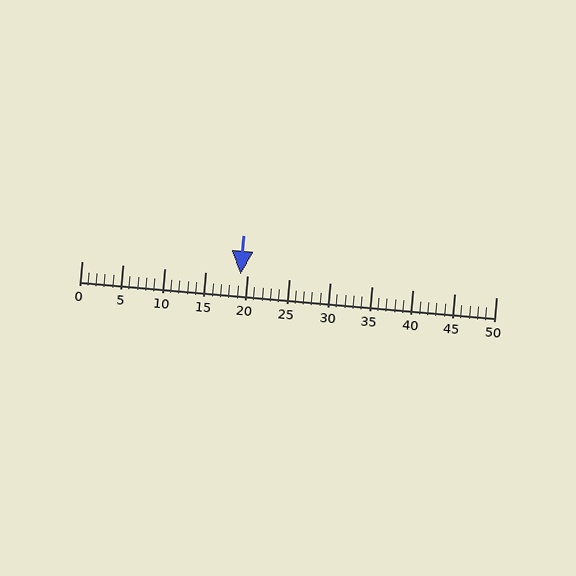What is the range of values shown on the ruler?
The ruler shows values from 0 to 50.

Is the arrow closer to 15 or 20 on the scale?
The arrow is closer to 20.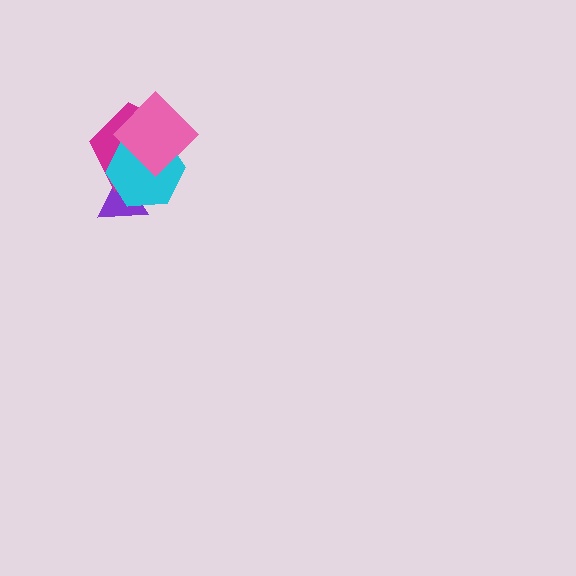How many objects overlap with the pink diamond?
2 objects overlap with the pink diamond.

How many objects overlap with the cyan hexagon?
3 objects overlap with the cyan hexagon.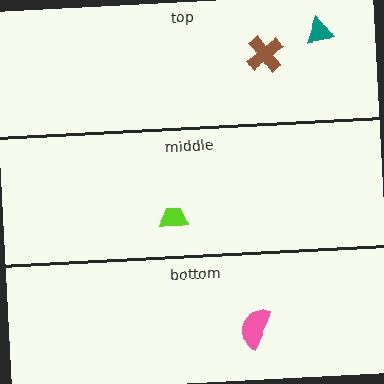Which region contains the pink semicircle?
The bottom region.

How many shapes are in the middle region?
1.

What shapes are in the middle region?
The lime trapezoid.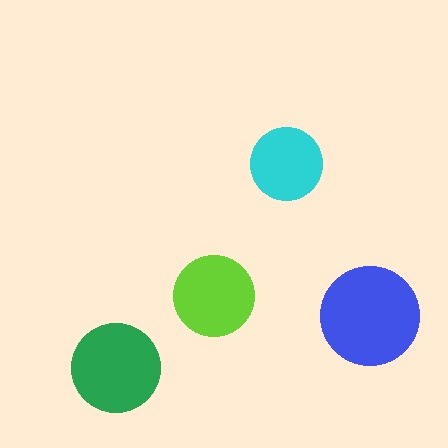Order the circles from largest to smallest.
the blue one, the green one, the lime one, the cyan one.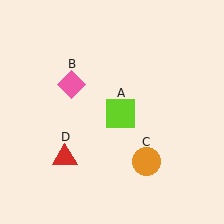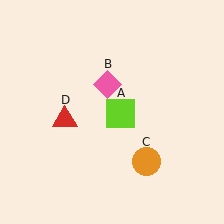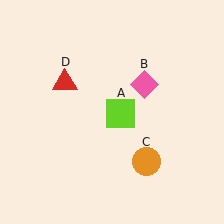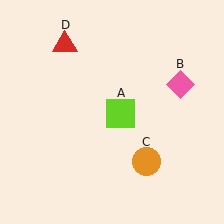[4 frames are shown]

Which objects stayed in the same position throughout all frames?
Lime square (object A) and orange circle (object C) remained stationary.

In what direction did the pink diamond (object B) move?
The pink diamond (object B) moved right.